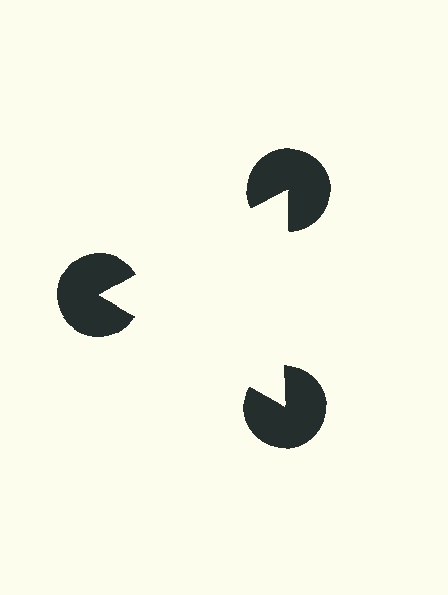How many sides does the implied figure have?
3 sides.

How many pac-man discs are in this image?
There are 3 — one at each vertex of the illusory triangle.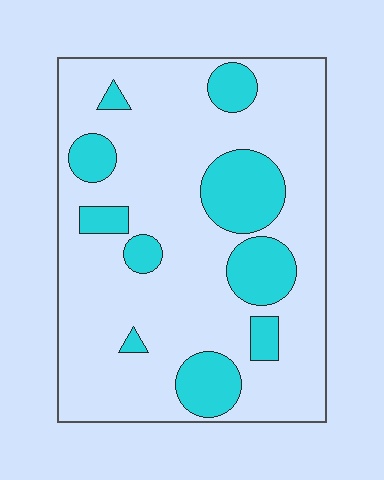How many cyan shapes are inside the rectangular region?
10.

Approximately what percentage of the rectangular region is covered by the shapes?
Approximately 20%.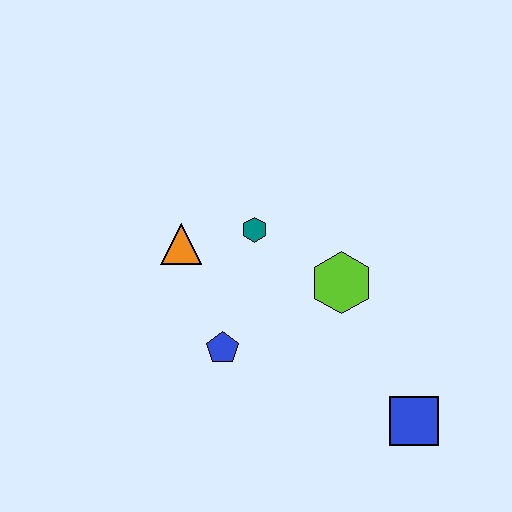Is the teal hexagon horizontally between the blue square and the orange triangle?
Yes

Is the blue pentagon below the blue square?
No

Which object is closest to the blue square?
The lime hexagon is closest to the blue square.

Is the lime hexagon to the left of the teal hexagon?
No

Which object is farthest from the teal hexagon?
The blue square is farthest from the teal hexagon.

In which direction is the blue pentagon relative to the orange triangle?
The blue pentagon is below the orange triangle.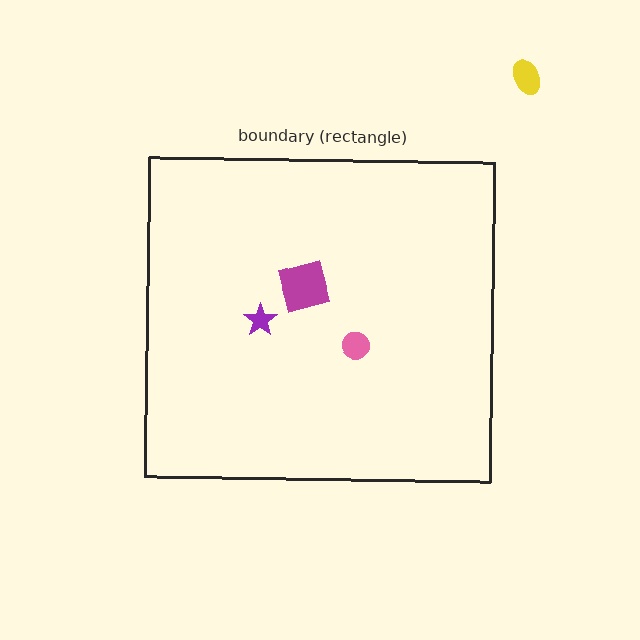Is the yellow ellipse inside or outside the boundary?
Outside.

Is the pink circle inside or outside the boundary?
Inside.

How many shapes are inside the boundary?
3 inside, 1 outside.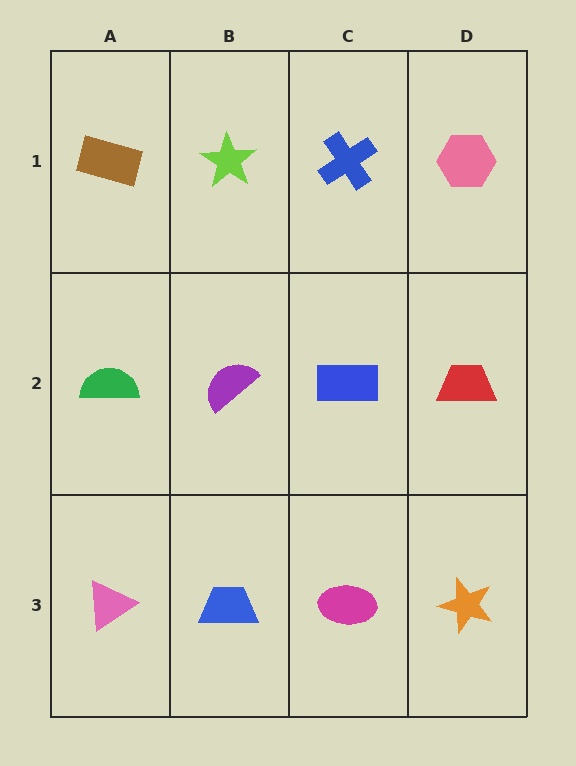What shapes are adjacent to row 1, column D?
A red trapezoid (row 2, column D), a blue cross (row 1, column C).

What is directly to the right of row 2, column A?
A purple semicircle.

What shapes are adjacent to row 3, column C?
A blue rectangle (row 2, column C), a blue trapezoid (row 3, column B), an orange star (row 3, column D).